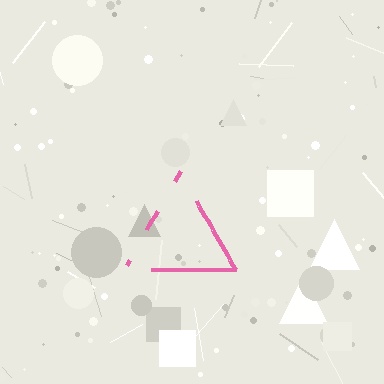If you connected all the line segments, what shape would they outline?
They would outline a triangle.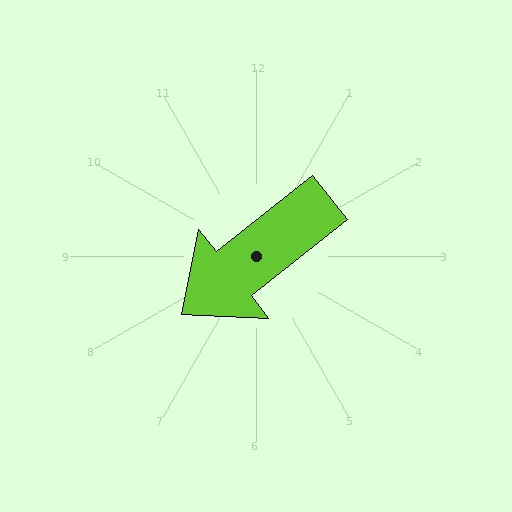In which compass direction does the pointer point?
Southwest.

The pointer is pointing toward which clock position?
Roughly 8 o'clock.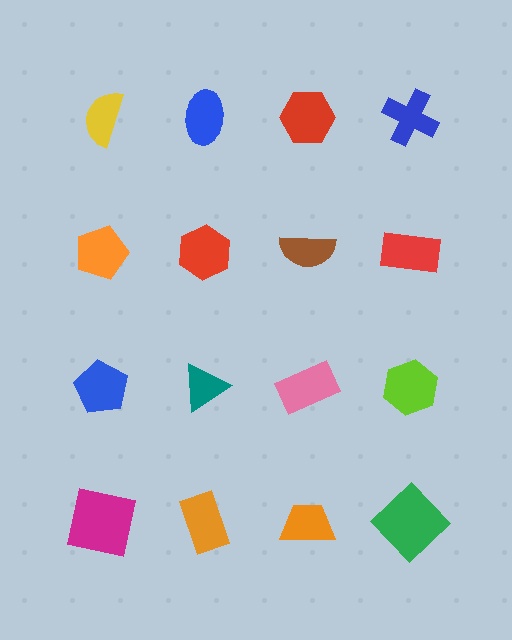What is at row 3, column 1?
A blue pentagon.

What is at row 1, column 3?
A red hexagon.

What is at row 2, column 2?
A red hexagon.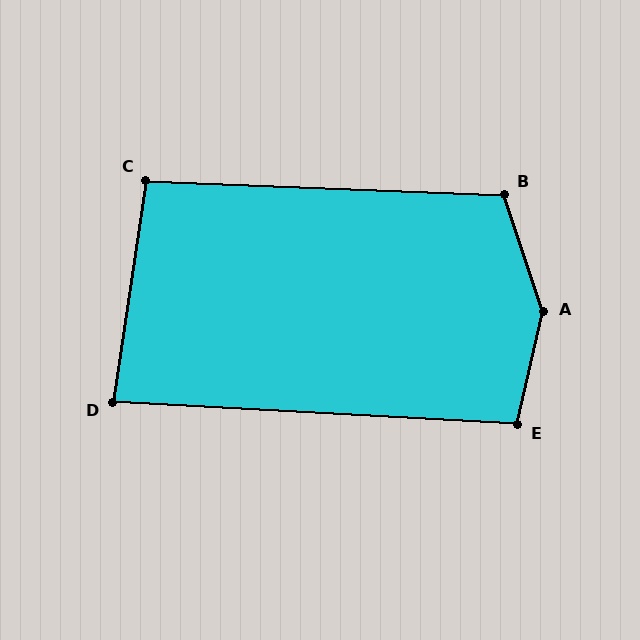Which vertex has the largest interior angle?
A, at approximately 149 degrees.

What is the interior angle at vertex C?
Approximately 96 degrees (obtuse).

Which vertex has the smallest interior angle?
D, at approximately 85 degrees.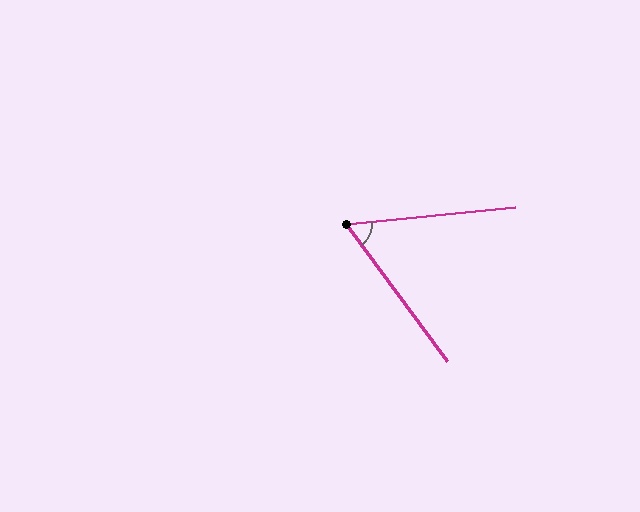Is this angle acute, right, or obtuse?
It is acute.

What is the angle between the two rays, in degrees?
Approximately 59 degrees.